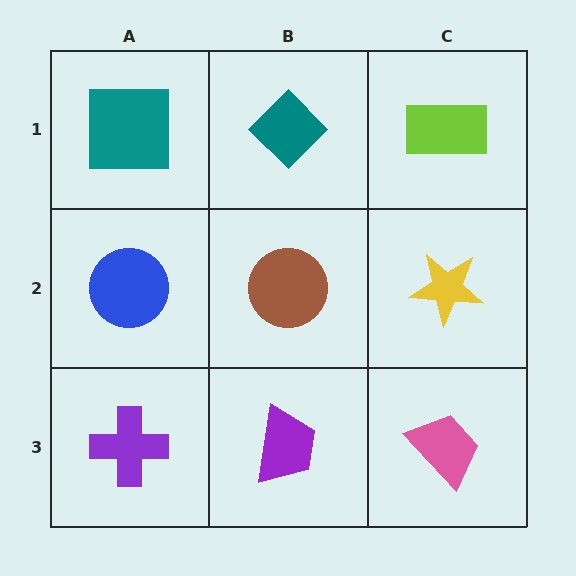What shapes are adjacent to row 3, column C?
A yellow star (row 2, column C), a purple trapezoid (row 3, column B).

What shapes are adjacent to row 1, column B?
A brown circle (row 2, column B), a teal square (row 1, column A), a lime rectangle (row 1, column C).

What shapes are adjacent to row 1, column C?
A yellow star (row 2, column C), a teal diamond (row 1, column B).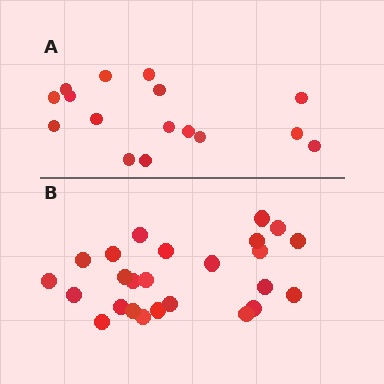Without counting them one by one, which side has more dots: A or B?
Region B (the bottom region) has more dots.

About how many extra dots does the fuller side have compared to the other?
Region B has roughly 8 or so more dots than region A.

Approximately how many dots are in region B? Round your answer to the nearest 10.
About 20 dots. (The exact count is 25, which rounds to 20.)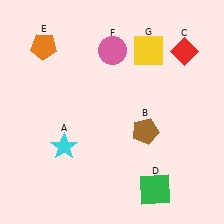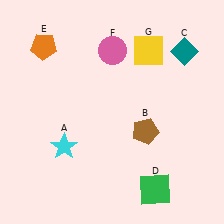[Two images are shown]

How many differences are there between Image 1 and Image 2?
There is 1 difference between the two images.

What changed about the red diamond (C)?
In Image 1, C is red. In Image 2, it changed to teal.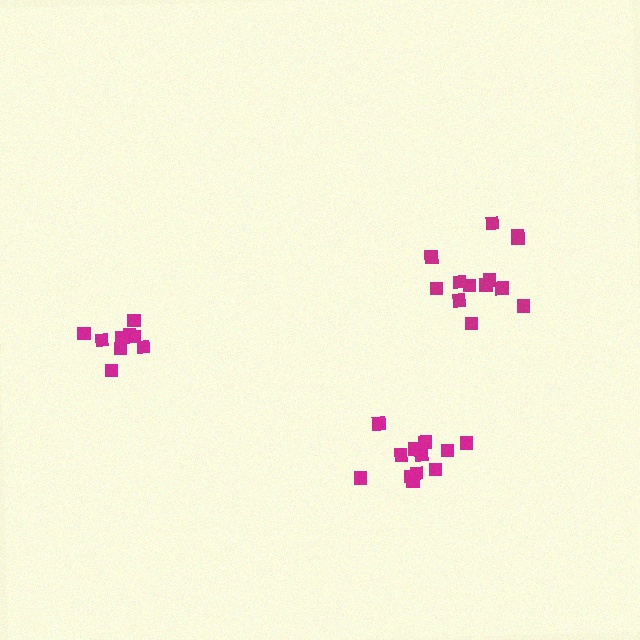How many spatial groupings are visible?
There are 3 spatial groupings.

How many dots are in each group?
Group 1: 12 dots, Group 2: 9 dots, Group 3: 13 dots (34 total).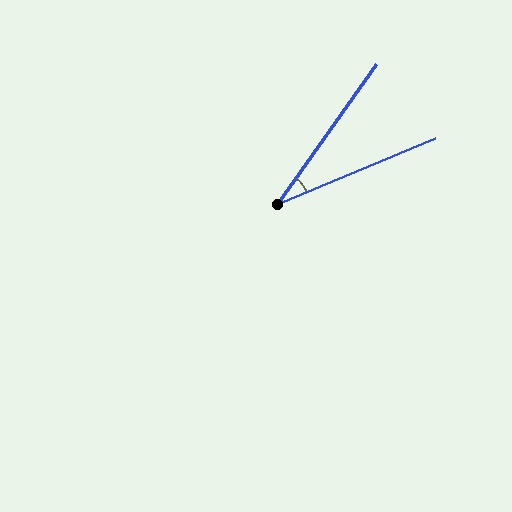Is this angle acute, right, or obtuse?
It is acute.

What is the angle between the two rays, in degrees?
Approximately 32 degrees.